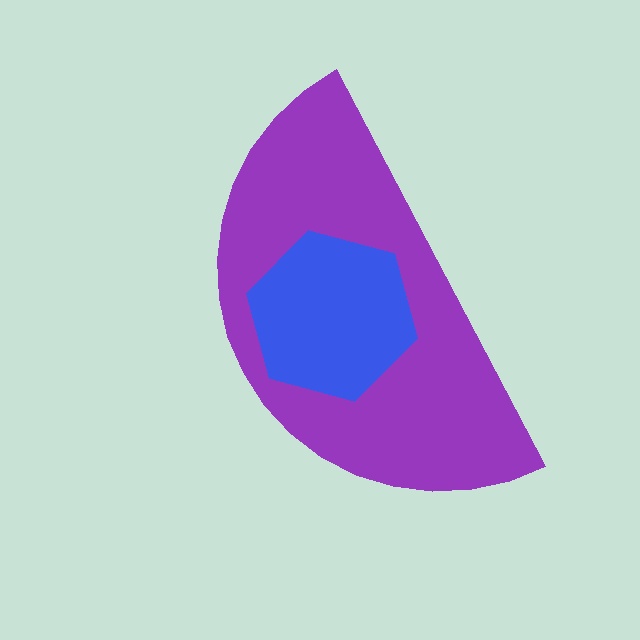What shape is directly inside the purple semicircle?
The blue hexagon.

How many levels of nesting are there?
2.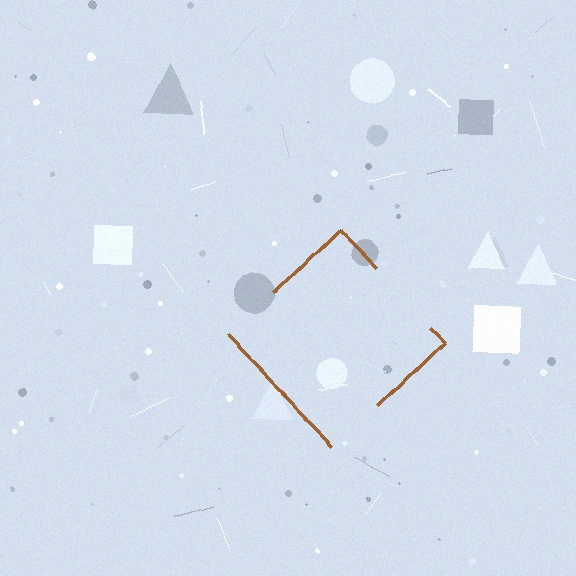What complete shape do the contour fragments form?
The contour fragments form a diamond.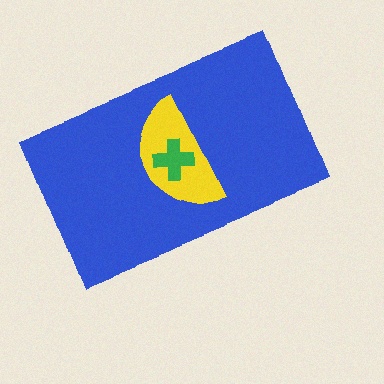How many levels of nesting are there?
3.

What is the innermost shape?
The green cross.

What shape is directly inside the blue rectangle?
The yellow semicircle.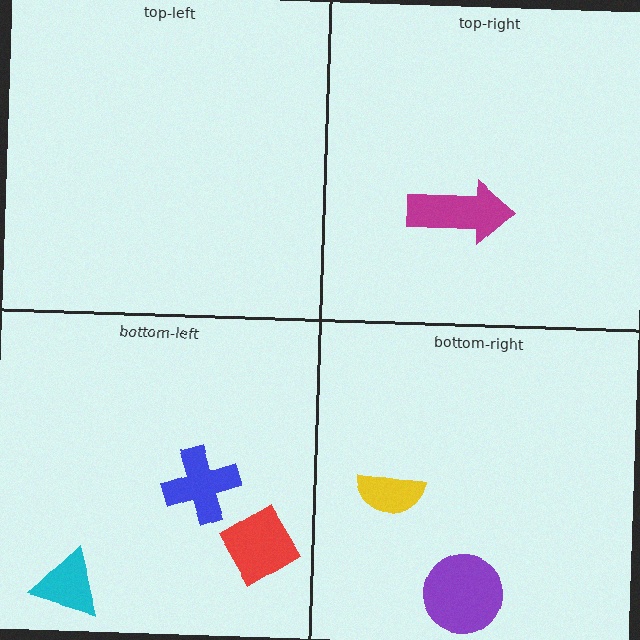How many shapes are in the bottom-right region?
2.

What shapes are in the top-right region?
The magenta arrow.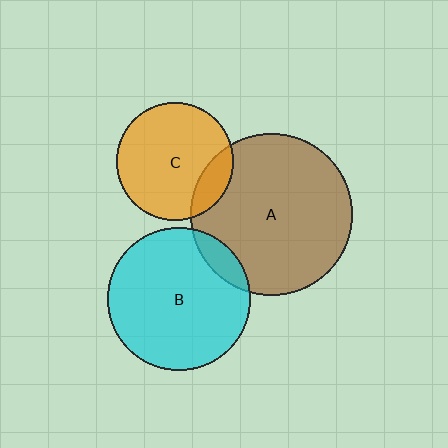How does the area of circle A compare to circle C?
Approximately 1.9 times.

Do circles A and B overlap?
Yes.